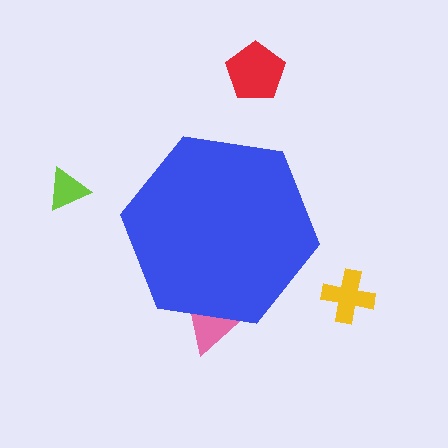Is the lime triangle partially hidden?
No, the lime triangle is fully visible.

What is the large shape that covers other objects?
A blue hexagon.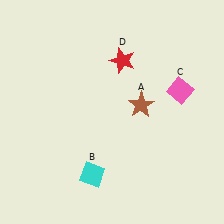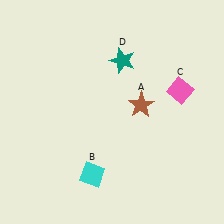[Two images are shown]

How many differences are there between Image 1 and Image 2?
There is 1 difference between the two images.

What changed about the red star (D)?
In Image 1, D is red. In Image 2, it changed to teal.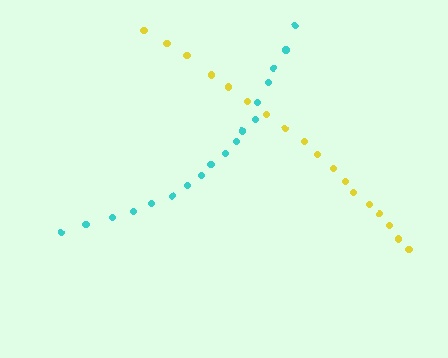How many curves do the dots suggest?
There are 2 distinct paths.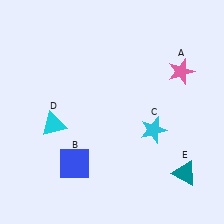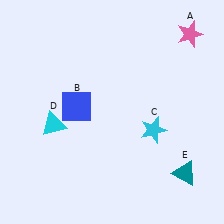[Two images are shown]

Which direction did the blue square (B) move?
The blue square (B) moved up.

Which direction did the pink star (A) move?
The pink star (A) moved up.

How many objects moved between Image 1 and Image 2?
2 objects moved between the two images.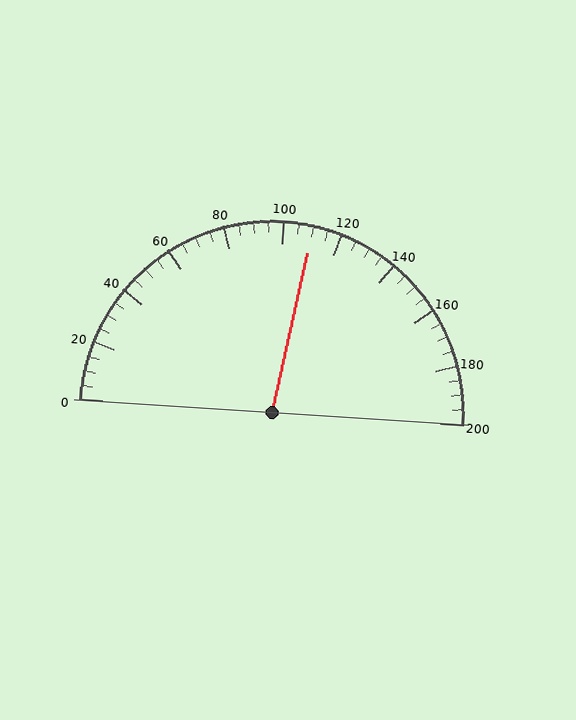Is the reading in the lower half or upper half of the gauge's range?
The reading is in the upper half of the range (0 to 200).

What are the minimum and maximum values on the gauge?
The gauge ranges from 0 to 200.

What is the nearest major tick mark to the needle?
The nearest major tick mark is 120.